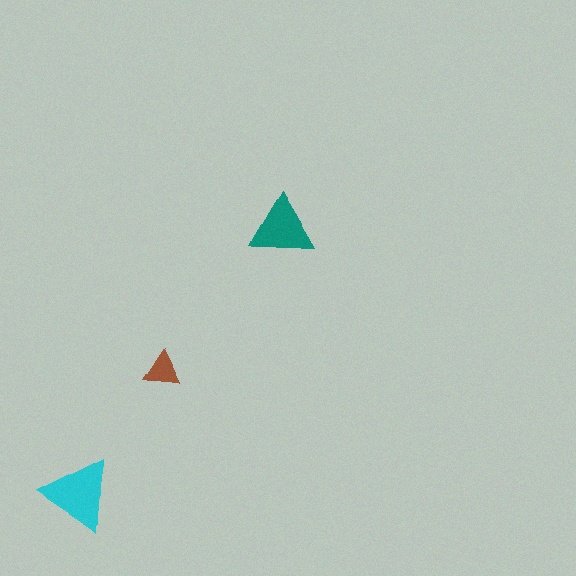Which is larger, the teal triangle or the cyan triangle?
The cyan one.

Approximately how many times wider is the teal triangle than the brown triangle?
About 1.5 times wider.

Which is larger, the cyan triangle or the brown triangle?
The cyan one.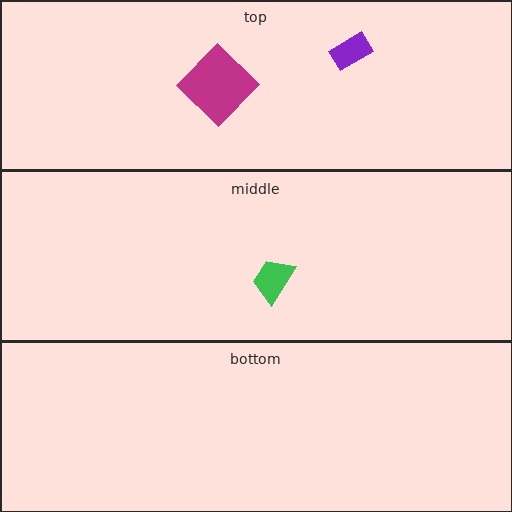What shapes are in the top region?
The magenta diamond, the purple rectangle.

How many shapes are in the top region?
2.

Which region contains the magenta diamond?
The top region.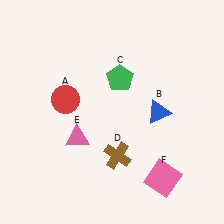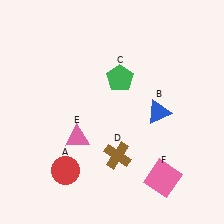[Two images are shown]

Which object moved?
The red circle (A) moved down.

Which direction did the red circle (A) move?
The red circle (A) moved down.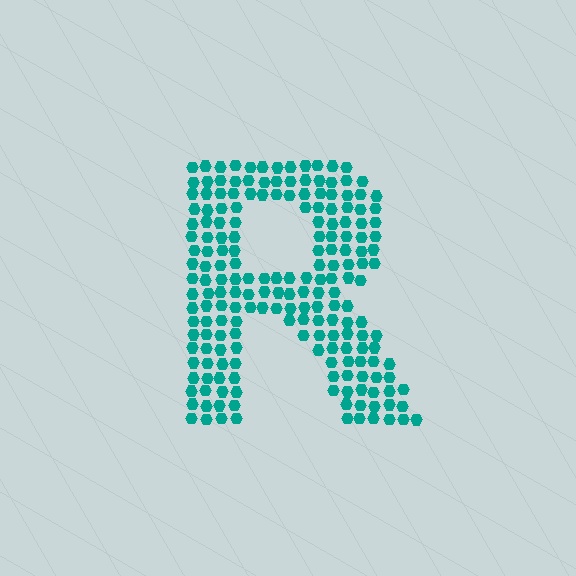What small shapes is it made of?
It is made of small hexagons.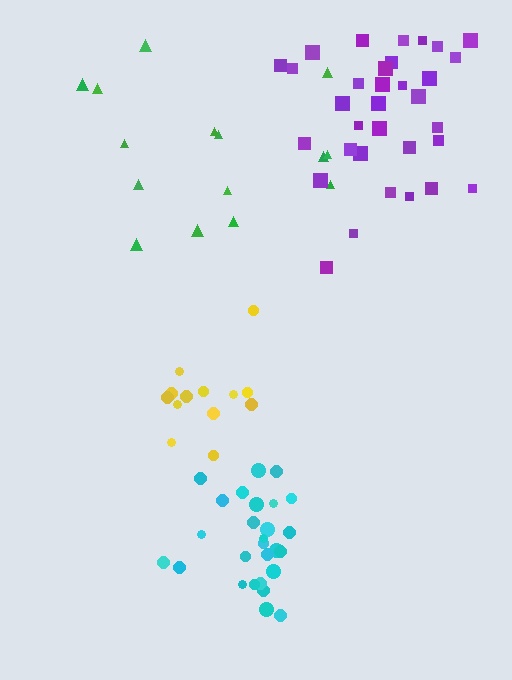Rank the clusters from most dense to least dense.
cyan, purple, yellow, green.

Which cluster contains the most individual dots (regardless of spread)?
Purple (33).